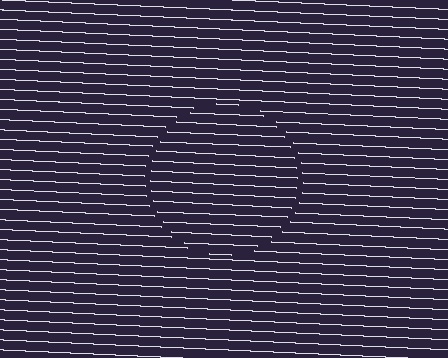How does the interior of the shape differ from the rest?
The interior of the shape contains the same grating, shifted by half a period — the contour is defined by the phase discontinuity where line-ends from the inner and outer gratings abut.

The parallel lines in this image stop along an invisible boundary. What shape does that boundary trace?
An illusory circle. The interior of the shape contains the same grating, shifted by half a period — the contour is defined by the phase discontinuity where line-ends from the inner and outer gratings abut.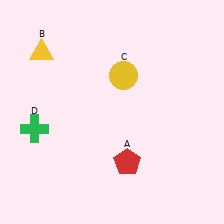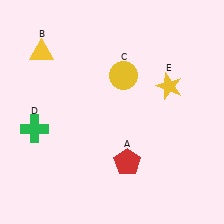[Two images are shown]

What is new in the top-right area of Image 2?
A yellow star (E) was added in the top-right area of Image 2.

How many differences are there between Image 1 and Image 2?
There is 1 difference between the two images.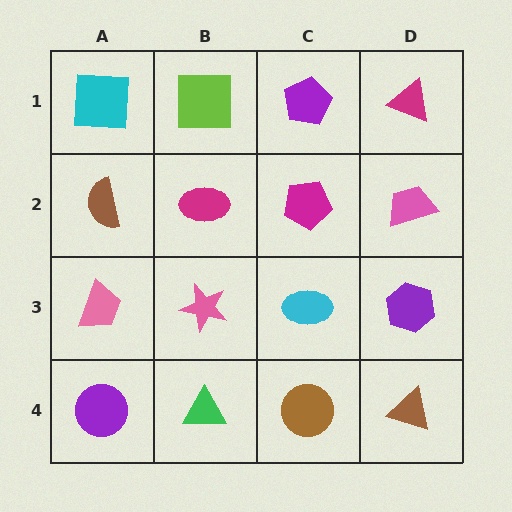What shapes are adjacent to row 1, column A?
A brown semicircle (row 2, column A), a lime square (row 1, column B).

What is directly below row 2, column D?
A purple hexagon.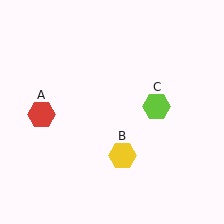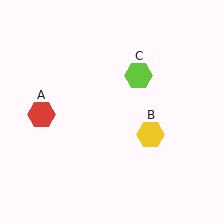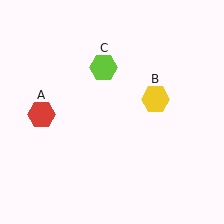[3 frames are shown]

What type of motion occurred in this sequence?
The yellow hexagon (object B), lime hexagon (object C) rotated counterclockwise around the center of the scene.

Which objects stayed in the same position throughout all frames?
Red hexagon (object A) remained stationary.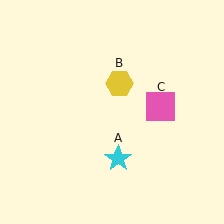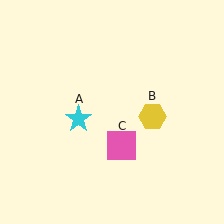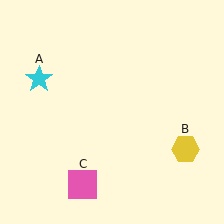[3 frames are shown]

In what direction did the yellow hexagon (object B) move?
The yellow hexagon (object B) moved down and to the right.